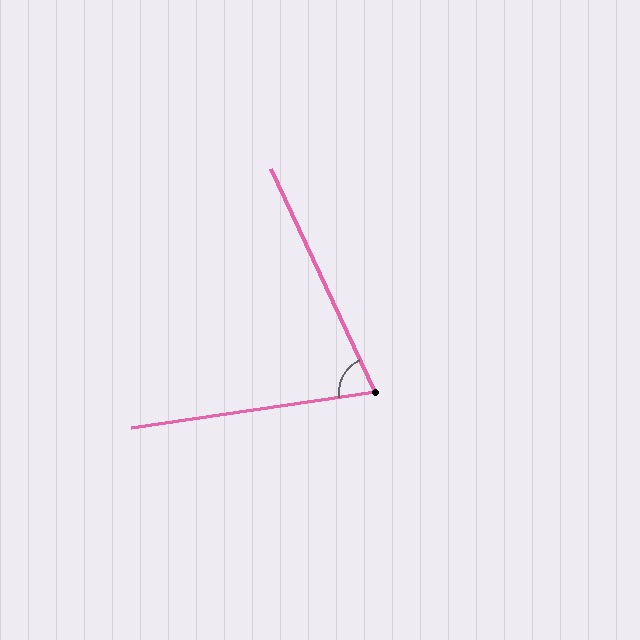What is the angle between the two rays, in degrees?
Approximately 74 degrees.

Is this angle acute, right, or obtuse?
It is acute.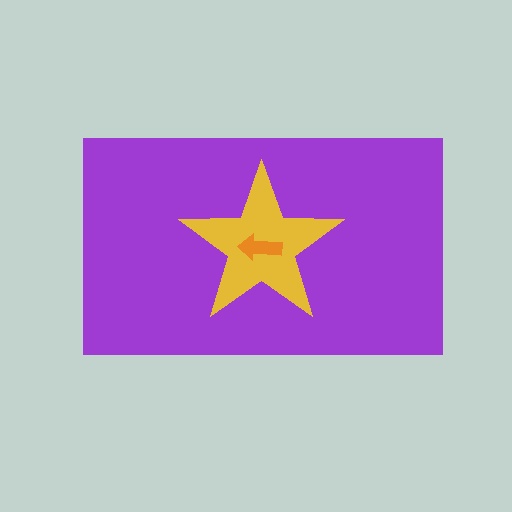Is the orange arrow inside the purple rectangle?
Yes.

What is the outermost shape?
The purple rectangle.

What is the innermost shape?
The orange arrow.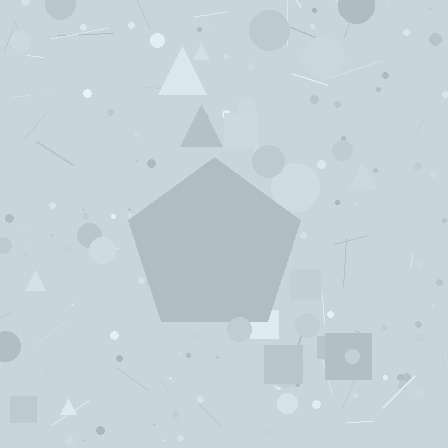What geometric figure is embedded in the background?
A pentagon is embedded in the background.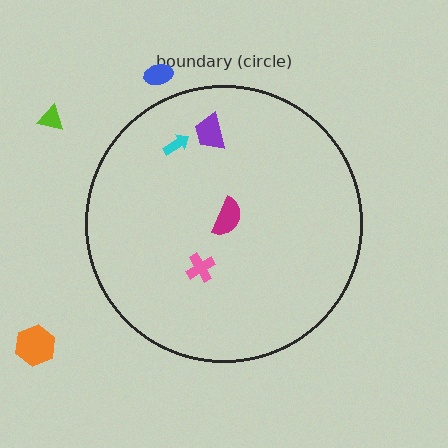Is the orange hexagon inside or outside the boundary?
Outside.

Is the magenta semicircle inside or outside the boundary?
Inside.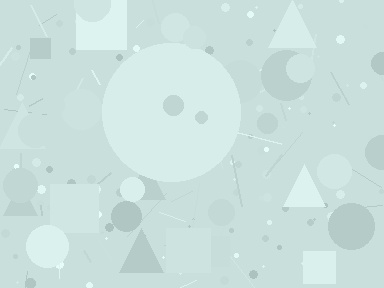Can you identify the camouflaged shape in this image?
The camouflaged shape is a circle.